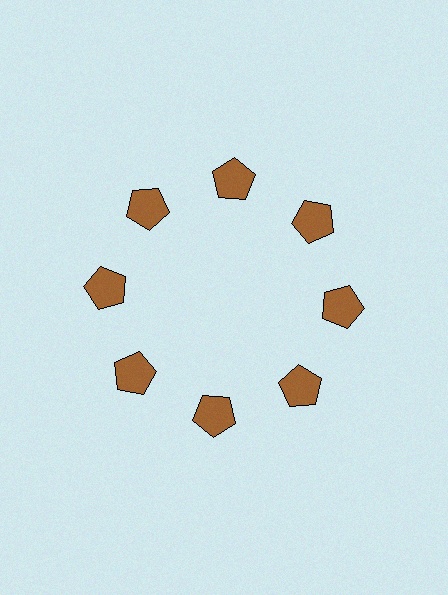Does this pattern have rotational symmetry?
Yes, this pattern has 8-fold rotational symmetry. It looks the same after rotating 45 degrees around the center.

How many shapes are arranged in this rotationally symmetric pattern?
There are 8 shapes, arranged in 8 groups of 1.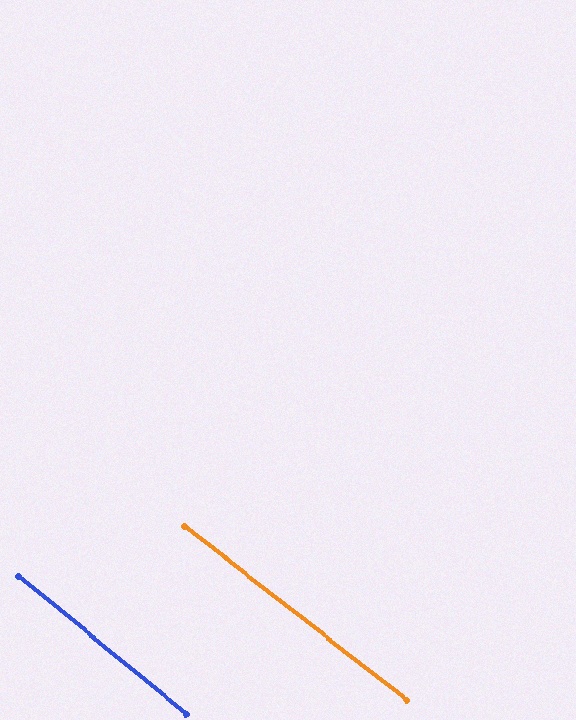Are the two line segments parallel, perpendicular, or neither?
Parallel — their directions differ by only 1.6°.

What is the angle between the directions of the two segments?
Approximately 2 degrees.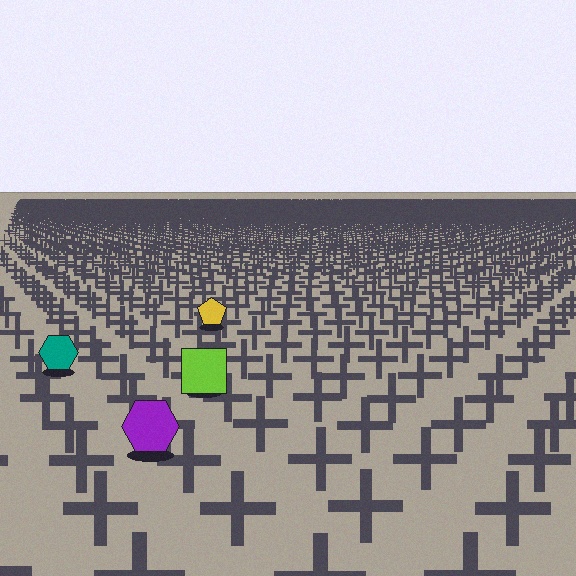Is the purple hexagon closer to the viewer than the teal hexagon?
Yes. The purple hexagon is closer — you can tell from the texture gradient: the ground texture is coarser near it.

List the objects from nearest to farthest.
From nearest to farthest: the purple hexagon, the lime square, the teal hexagon, the yellow pentagon.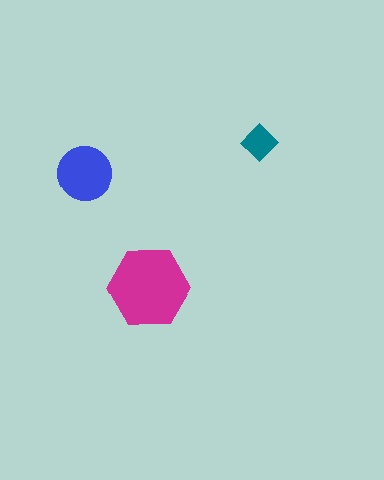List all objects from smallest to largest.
The teal diamond, the blue circle, the magenta hexagon.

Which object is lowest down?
The magenta hexagon is bottommost.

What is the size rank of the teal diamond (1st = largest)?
3rd.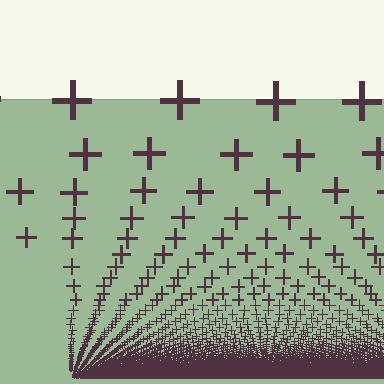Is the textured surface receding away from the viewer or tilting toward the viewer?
The surface appears to tilt toward the viewer. Texture elements get larger and sparser toward the top.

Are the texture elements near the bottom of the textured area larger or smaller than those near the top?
Smaller. The gradient is inverted — elements near the bottom are smaller and denser.